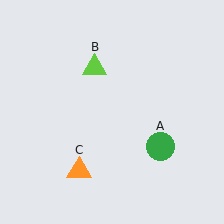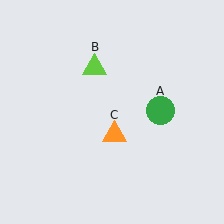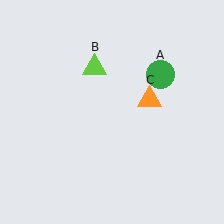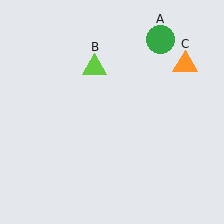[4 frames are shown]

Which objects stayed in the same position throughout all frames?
Lime triangle (object B) remained stationary.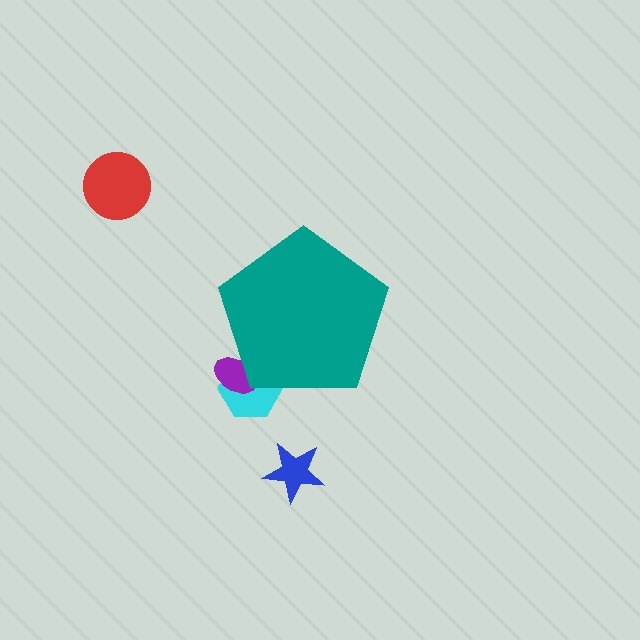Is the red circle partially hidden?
No, the red circle is fully visible.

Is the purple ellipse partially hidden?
Yes, the purple ellipse is partially hidden behind the teal pentagon.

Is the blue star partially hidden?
No, the blue star is fully visible.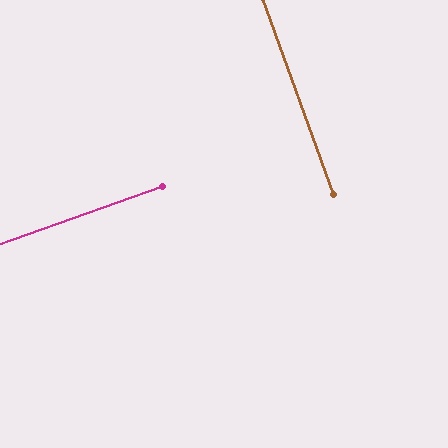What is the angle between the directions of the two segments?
Approximately 90 degrees.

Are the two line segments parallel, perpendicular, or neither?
Perpendicular — they meet at approximately 90°.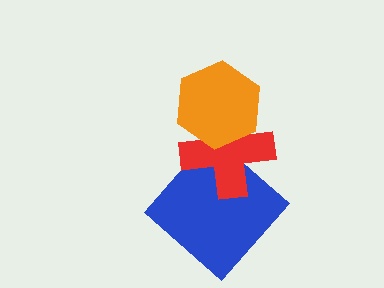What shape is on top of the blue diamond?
The red cross is on top of the blue diamond.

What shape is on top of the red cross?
The orange hexagon is on top of the red cross.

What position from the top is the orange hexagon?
The orange hexagon is 1st from the top.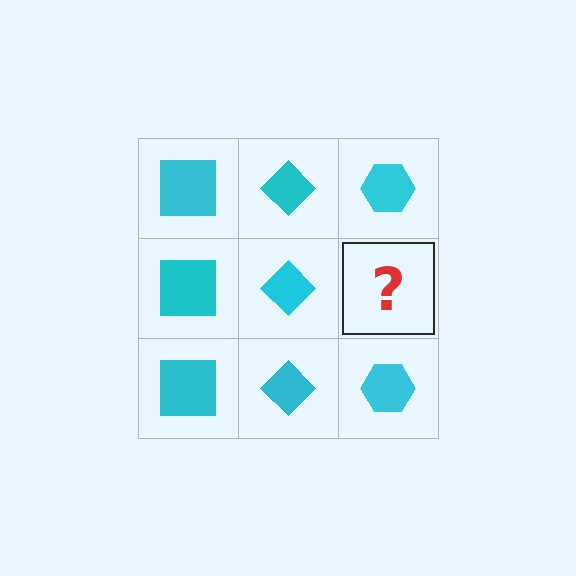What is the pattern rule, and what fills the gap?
The rule is that each column has a consistent shape. The gap should be filled with a cyan hexagon.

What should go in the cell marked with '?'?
The missing cell should contain a cyan hexagon.